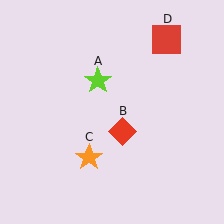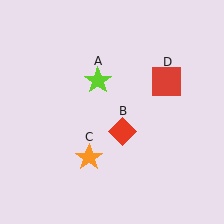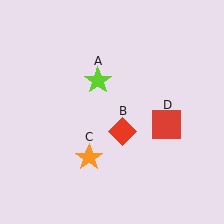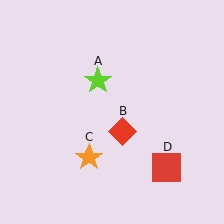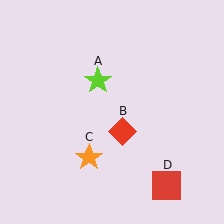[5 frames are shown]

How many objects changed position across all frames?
1 object changed position: red square (object D).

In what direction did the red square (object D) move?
The red square (object D) moved down.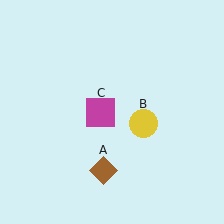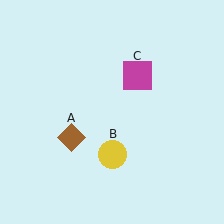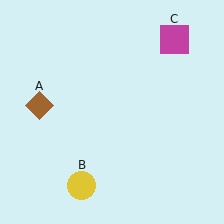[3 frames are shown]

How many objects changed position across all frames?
3 objects changed position: brown diamond (object A), yellow circle (object B), magenta square (object C).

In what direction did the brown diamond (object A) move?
The brown diamond (object A) moved up and to the left.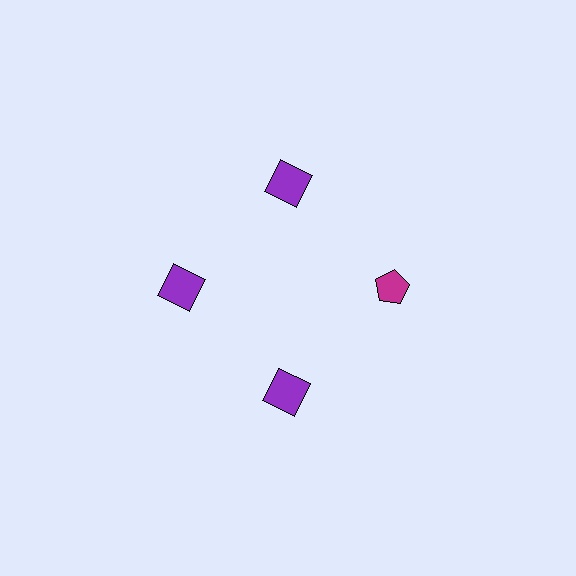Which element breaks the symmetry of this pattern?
The magenta pentagon at roughly the 3 o'clock position breaks the symmetry. All other shapes are purple squares.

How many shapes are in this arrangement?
There are 4 shapes arranged in a ring pattern.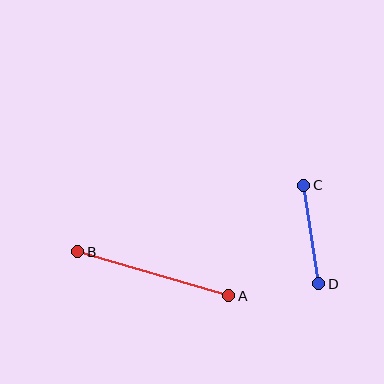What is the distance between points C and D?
The distance is approximately 100 pixels.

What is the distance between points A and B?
The distance is approximately 157 pixels.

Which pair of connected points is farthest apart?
Points A and B are farthest apart.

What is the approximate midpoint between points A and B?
The midpoint is at approximately (153, 274) pixels.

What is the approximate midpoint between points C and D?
The midpoint is at approximately (311, 235) pixels.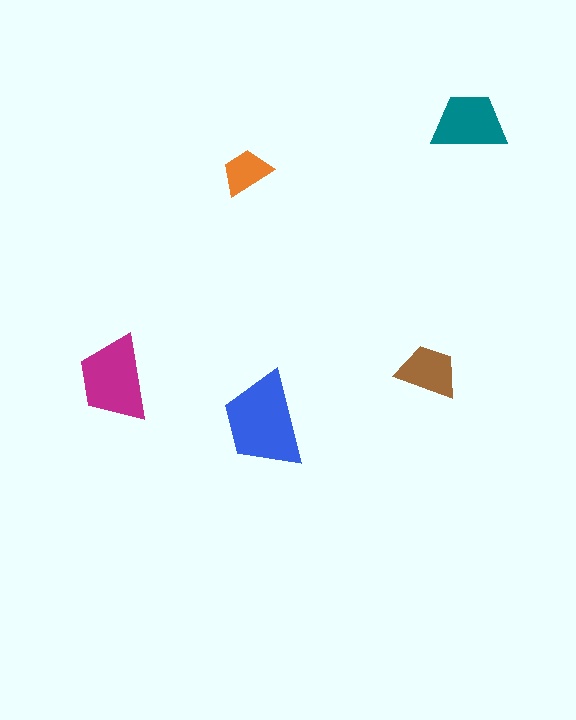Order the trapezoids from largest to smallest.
the blue one, the magenta one, the teal one, the brown one, the orange one.